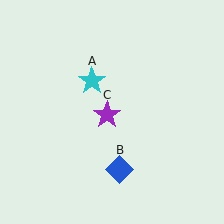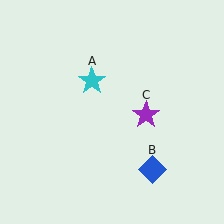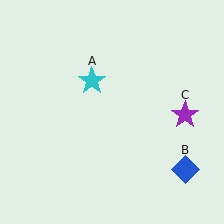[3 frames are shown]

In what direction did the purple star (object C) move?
The purple star (object C) moved right.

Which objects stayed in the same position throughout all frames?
Cyan star (object A) remained stationary.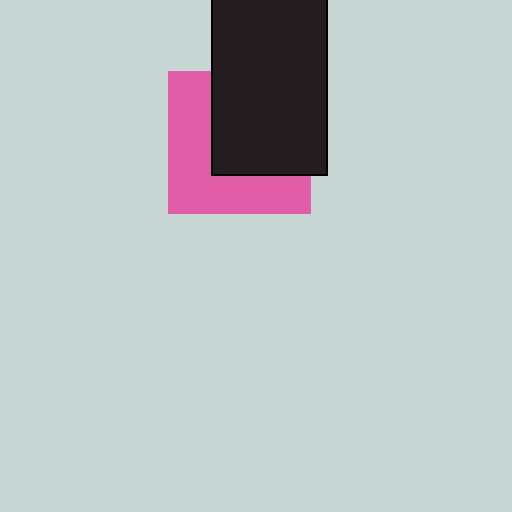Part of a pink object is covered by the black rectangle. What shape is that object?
It is a square.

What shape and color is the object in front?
The object in front is a black rectangle.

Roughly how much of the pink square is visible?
About half of it is visible (roughly 49%).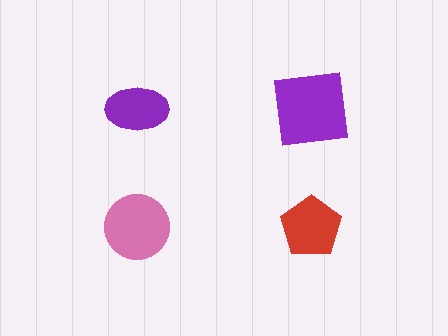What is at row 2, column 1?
A pink circle.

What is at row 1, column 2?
A purple square.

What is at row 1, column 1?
A purple ellipse.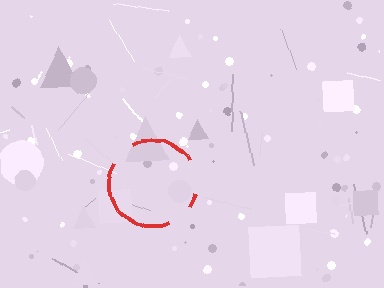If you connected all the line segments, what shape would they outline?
They would outline a circle.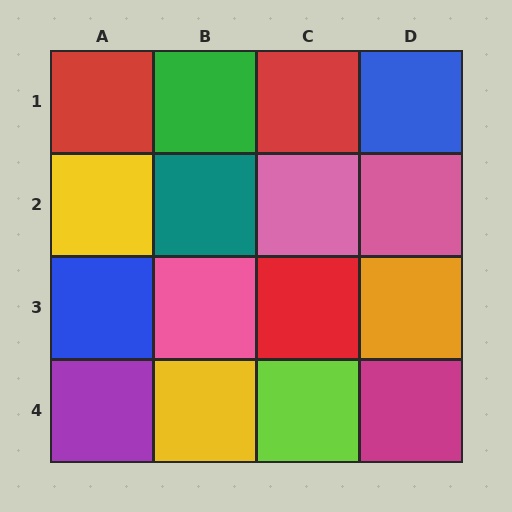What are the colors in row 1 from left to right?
Red, green, red, blue.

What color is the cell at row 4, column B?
Yellow.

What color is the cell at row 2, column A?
Yellow.